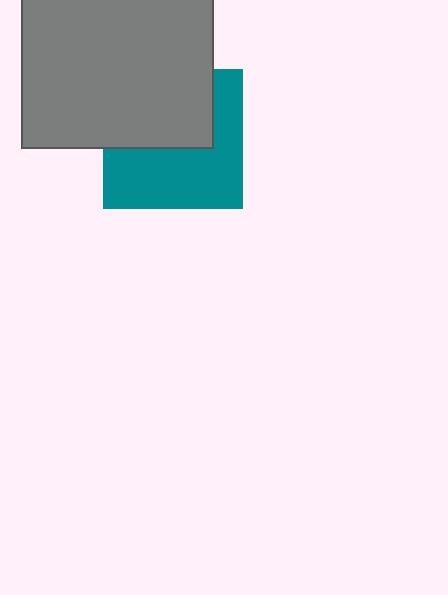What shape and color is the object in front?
The object in front is a gray square.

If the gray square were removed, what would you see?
You would see the complete teal square.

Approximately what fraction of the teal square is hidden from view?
Roughly 45% of the teal square is hidden behind the gray square.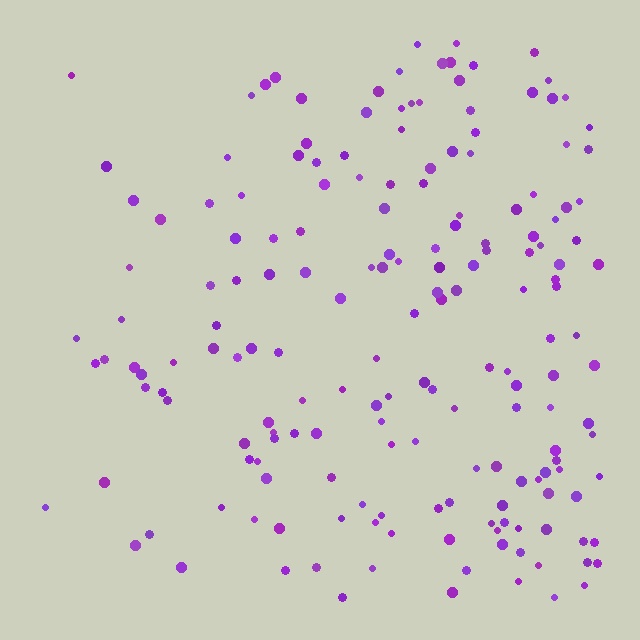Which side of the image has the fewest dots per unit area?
The left.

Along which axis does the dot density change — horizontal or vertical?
Horizontal.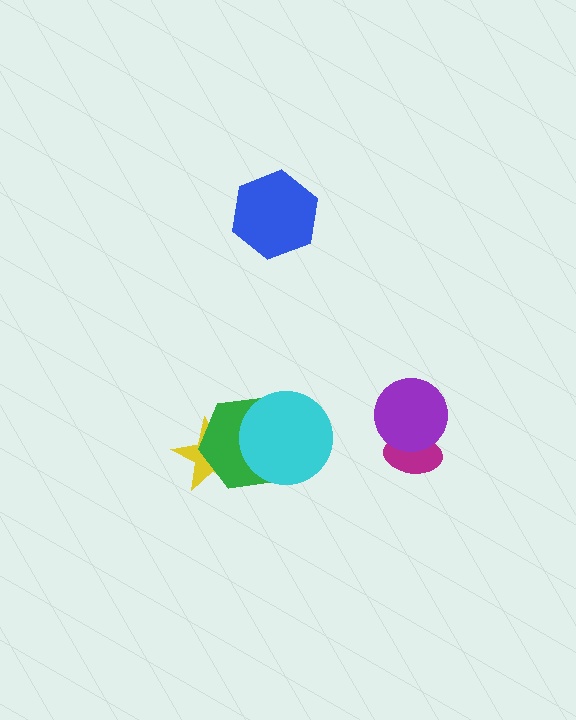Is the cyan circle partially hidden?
No, no other shape covers it.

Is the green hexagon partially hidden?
Yes, it is partially covered by another shape.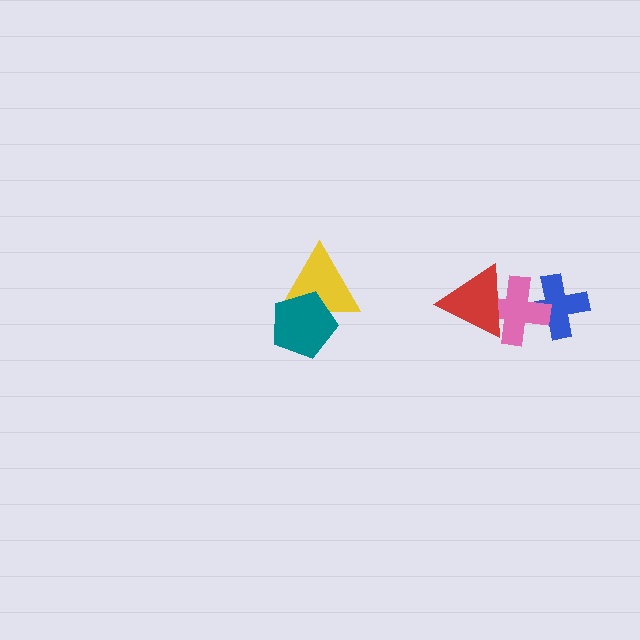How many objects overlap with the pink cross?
2 objects overlap with the pink cross.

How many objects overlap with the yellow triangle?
1 object overlaps with the yellow triangle.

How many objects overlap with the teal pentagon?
1 object overlaps with the teal pentagon.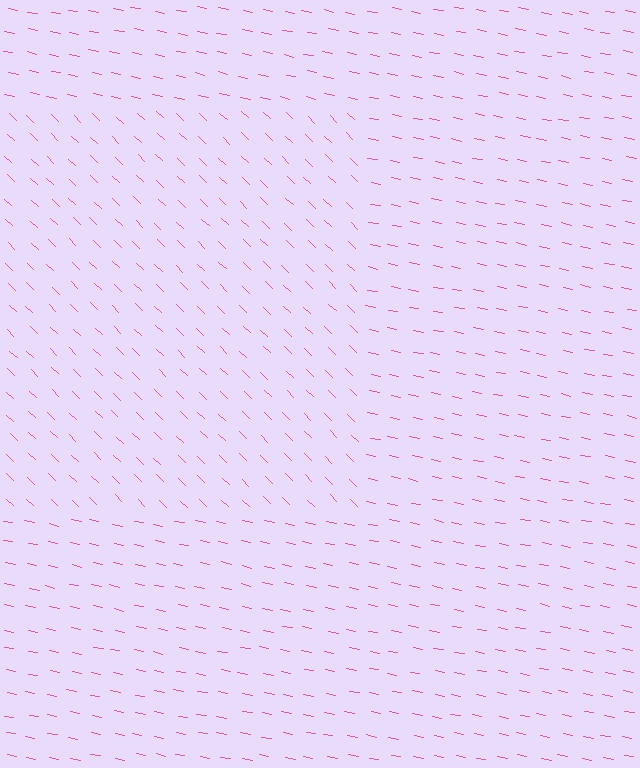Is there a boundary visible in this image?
Yes, there is a texture boundary formed by a change in line orientation.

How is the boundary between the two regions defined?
The boundary is defined purely by a change in line orientation (approximately 33 degrees difference). All lines are the same color and thickness.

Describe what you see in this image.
The image is filled with small pink line segments. A rectangle region in the image has lines oriented differently from the surrounding lines, creating a visible texture boundary.